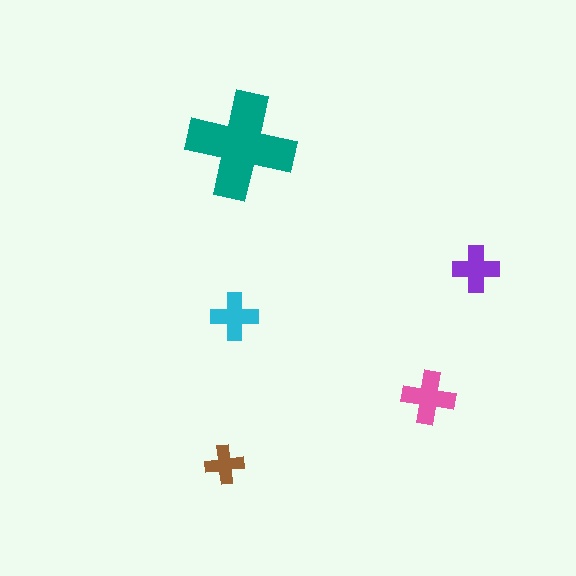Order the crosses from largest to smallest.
the teal one, the pink one, the cyan one, the purple one, the brown one.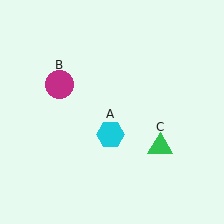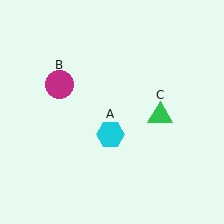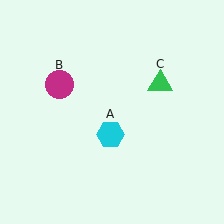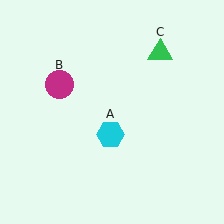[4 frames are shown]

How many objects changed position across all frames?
1 object changed position: green triangle (object C).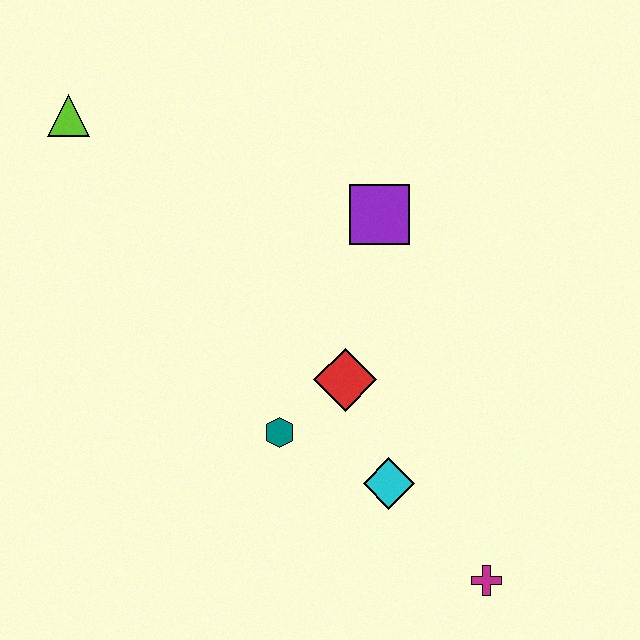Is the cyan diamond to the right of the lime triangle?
Yes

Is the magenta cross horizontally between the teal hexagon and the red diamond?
No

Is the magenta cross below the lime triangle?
Yes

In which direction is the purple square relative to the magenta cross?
The purple square is above the magenta cross.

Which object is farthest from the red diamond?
The lime triangle is farthest from the red diamond.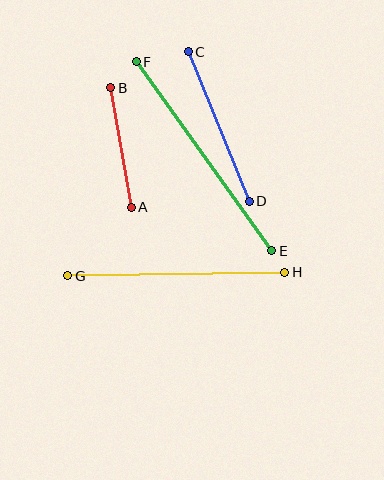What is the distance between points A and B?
The distance is approximately 121 pixels.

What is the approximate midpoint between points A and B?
The midpoint is at approximately (121, 148) pixels.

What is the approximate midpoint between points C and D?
The midpoint is at approximately (219, 127) pixels.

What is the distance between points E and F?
The distance is approximately 233 pixels.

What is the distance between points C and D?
The distance is approximately 161 pixels.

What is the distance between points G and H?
The distance is approximately 217 pixels.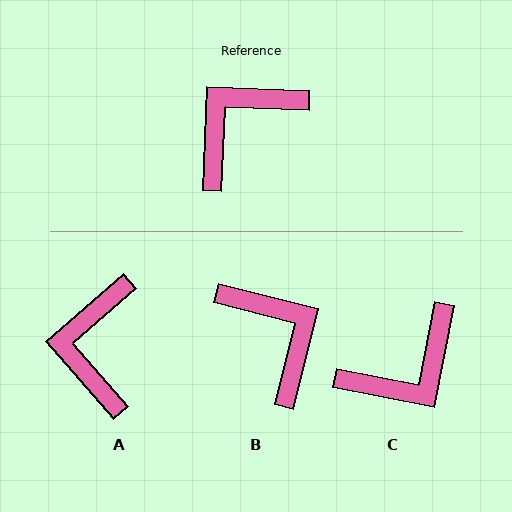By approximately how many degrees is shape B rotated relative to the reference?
Approximately 102 degrees clockwise.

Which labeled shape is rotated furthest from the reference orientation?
C, about 171 degrees away.